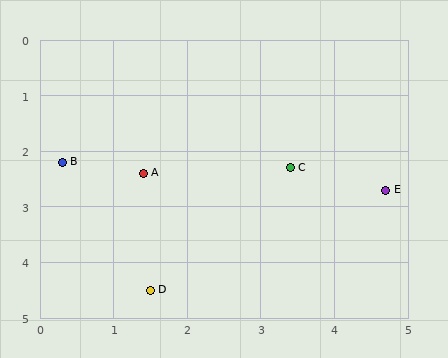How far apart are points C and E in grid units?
Points C and E are about 1.4 grid units apart.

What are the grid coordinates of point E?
Point E is at approximately (4.7, 2.7).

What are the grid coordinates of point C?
Point C is at approximately (3.4, 2.3).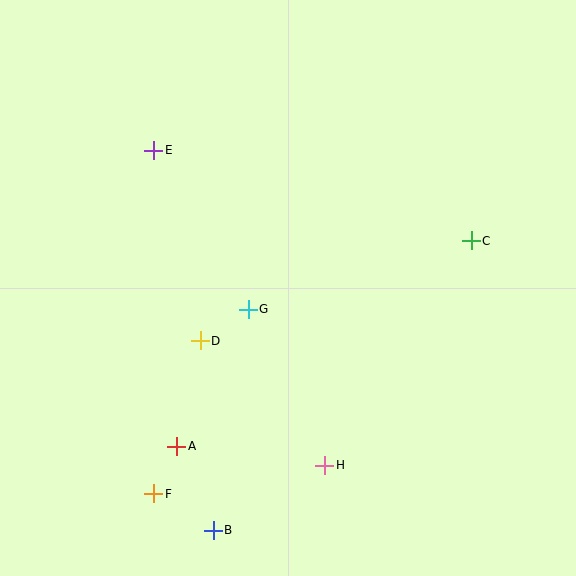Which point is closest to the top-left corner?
Point E is closest to the top-left corner.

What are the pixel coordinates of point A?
Point A is at (177, 446).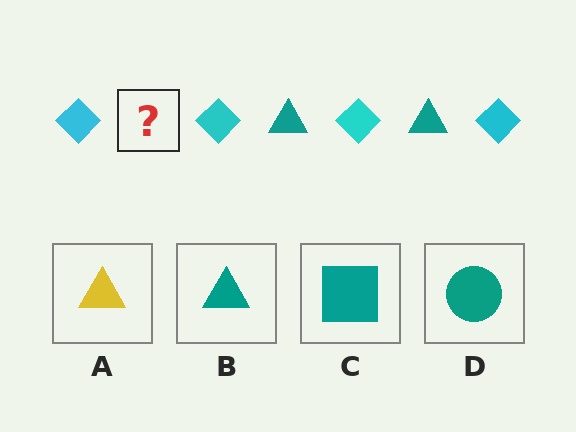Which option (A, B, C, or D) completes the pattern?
B.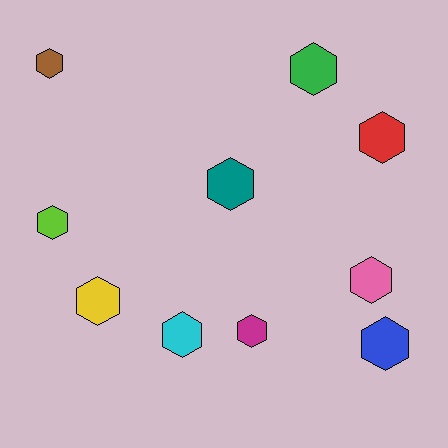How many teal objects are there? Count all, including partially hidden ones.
There is 1 teal object.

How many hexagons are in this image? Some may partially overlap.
There are 10 hexagons.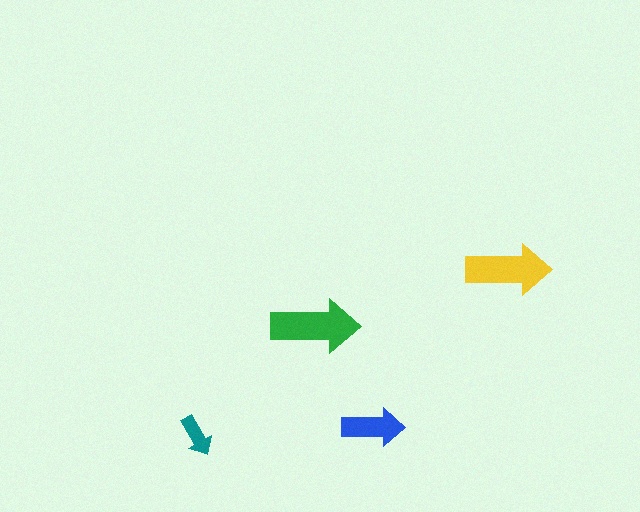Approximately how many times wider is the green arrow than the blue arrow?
About 1.5 times wider.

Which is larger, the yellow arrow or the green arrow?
The green one.